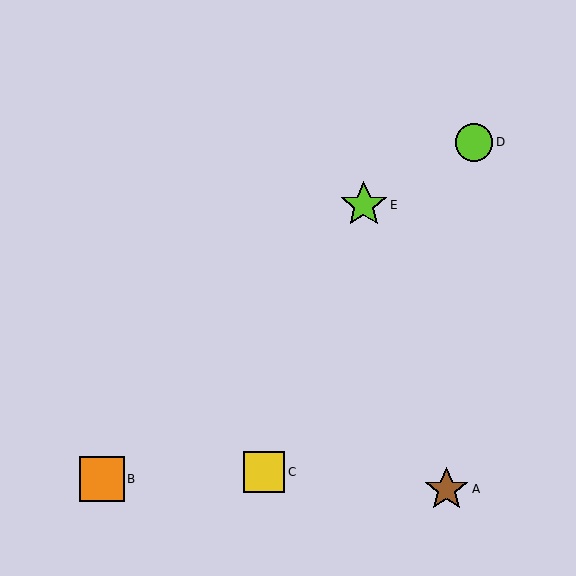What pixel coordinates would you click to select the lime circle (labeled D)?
Click at (474, 142) to select the lime circle D.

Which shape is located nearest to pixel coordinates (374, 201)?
The lime star (labeled E) at (364, 205) is nearest to that location.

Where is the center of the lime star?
The center of the lime star is at (364, 205).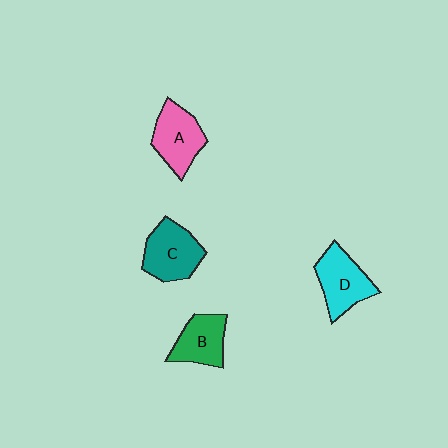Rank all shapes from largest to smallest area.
From largest to smallest: C (teal), D (cyan), A (pink), B (green).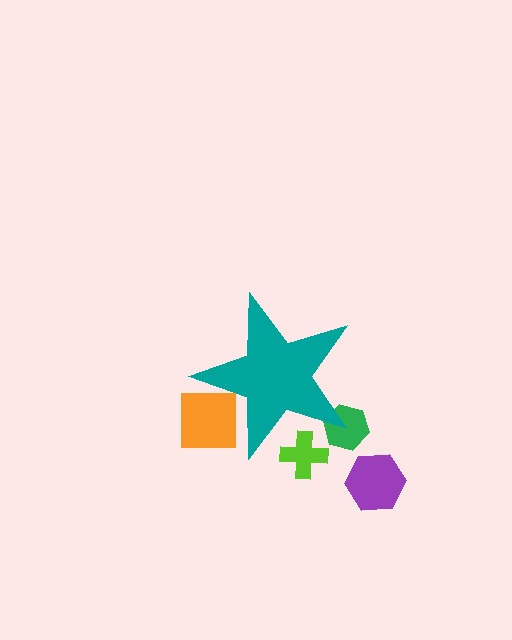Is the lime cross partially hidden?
Yes, the lime cross is partially hidden behind the teal star.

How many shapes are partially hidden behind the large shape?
3 shapes are partially hidden.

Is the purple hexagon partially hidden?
No, the purple hexagon is fully visible.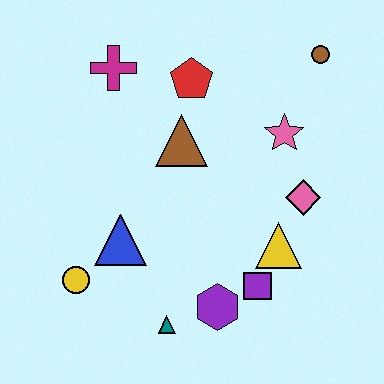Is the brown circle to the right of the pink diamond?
Yes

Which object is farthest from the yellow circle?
The brown circle is farthest from the yellow circle.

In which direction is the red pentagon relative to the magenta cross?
The red pentagon is to the right of the magenta cross.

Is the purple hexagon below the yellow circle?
Yes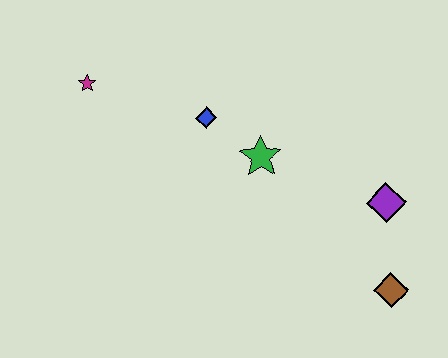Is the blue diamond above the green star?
Yes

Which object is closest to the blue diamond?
The green star is closest to the blue diamond.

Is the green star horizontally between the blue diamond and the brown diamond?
Yes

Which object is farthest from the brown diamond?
The magenta star is farthest from the brown diamond.